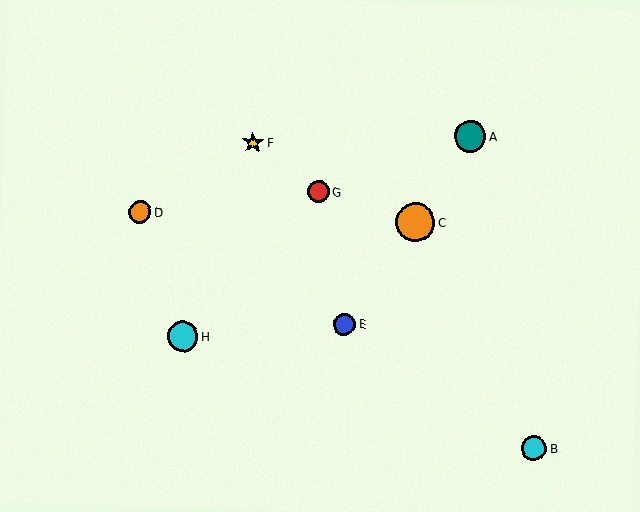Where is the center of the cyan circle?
The center of the cyan circle is at (534, 448).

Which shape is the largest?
The orange circle (labeled C) is the largest.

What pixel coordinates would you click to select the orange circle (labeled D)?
Click at (140, 212) to select the orange circle D.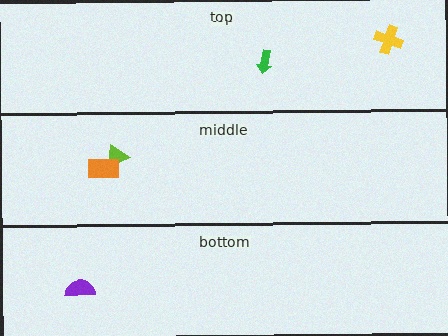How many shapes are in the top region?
2.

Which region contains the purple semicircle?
The bottom region.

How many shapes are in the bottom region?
1.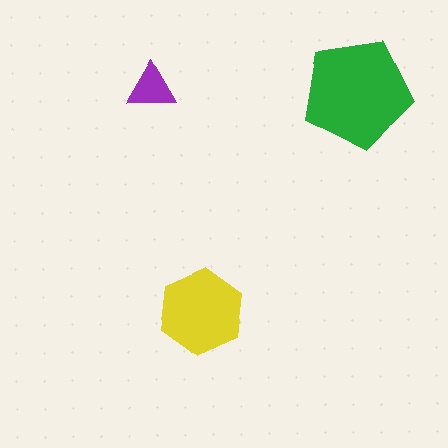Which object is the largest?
The green pentagon.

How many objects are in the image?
There are 3 objects in the image.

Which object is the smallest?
The purple triangle.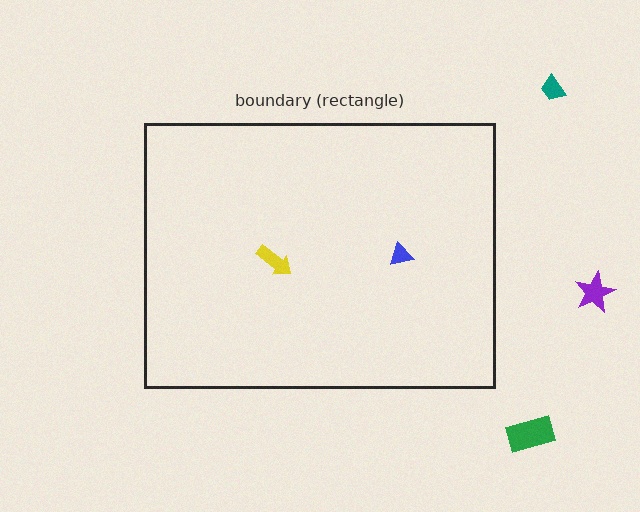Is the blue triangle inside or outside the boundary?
Inside.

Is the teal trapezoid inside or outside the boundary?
Outside.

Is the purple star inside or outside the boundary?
Outside.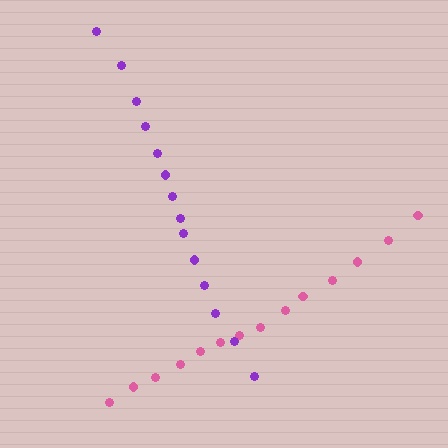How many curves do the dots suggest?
There are 2 distinct paths.